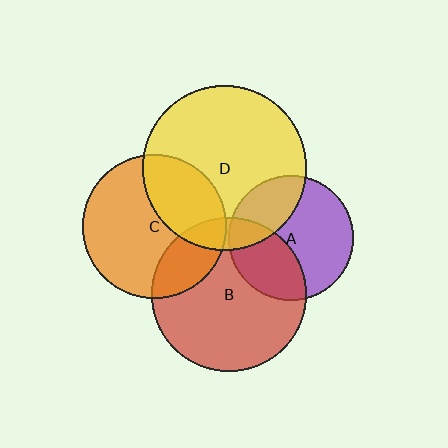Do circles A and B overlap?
Yes.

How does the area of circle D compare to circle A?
Approximately 1.7 times.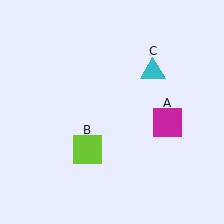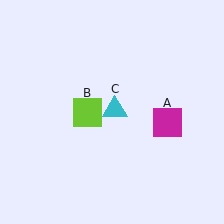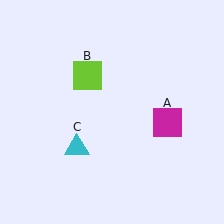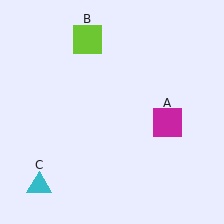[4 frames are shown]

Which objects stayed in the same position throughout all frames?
Magenta square (object A) remained stationary.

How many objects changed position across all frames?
2 objects changed position: lime square (object B), cyan triangle (object C).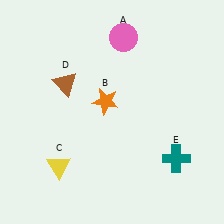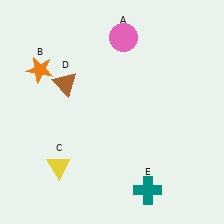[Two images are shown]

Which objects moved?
The objects that moved are: the orange star (B), the teal cross (E).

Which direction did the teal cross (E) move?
The teal cross (E) moved down.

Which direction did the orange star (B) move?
The orange star (B) moved left.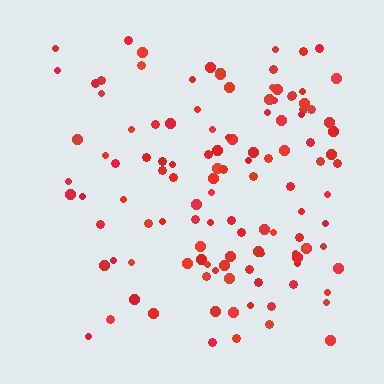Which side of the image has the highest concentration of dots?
The right.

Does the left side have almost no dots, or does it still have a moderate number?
Still a moderate number, just noticeably fewer than the right.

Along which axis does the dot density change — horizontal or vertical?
Horizontal.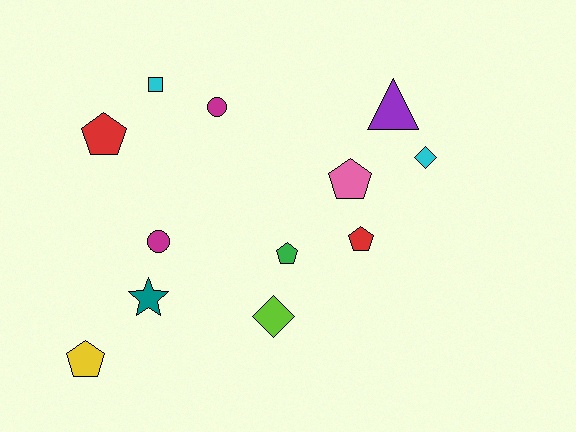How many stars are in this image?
There is 1 star.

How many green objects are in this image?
There is 1 green object.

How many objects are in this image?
There are 12 objects.